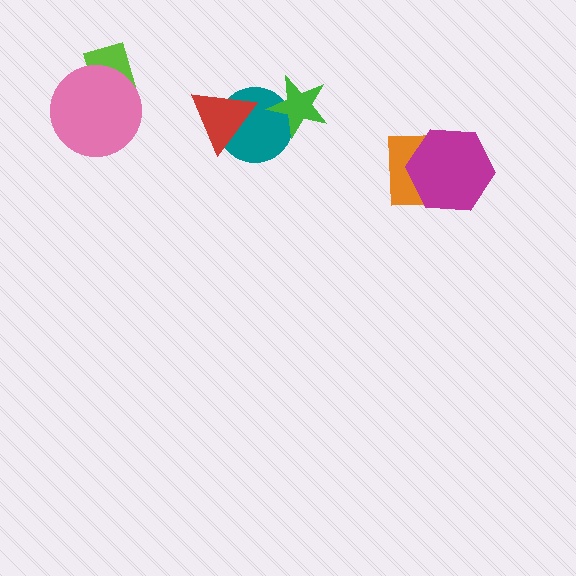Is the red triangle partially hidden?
No, no other shape covers it.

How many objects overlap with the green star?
1 object overlaps with the green star.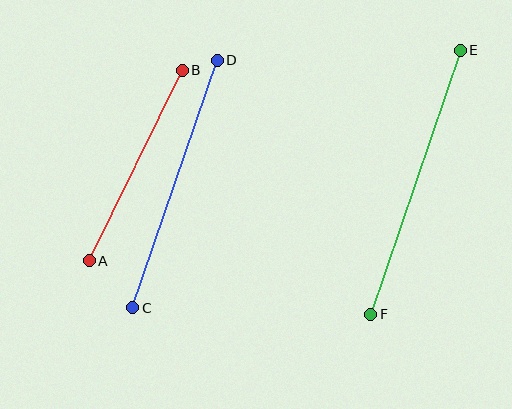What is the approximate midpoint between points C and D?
The midpoint is at approximately (175, 184) pixels.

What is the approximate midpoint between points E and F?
The midpoint is at approximately (415, 182) pixels.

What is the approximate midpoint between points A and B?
The midpoint is at approximately (136, 165) pixels.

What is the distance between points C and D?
The distance is approximately 262 pixels.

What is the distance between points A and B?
The distance is approximately 212 pixels.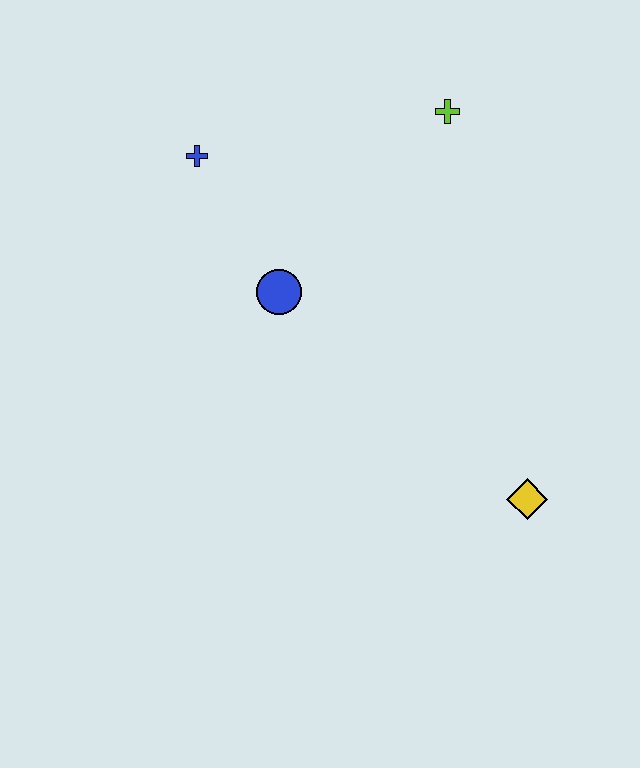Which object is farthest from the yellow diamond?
The blue cross is farthest from the yellow diamond.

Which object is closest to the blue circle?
The blue cross is closest to the blue circle.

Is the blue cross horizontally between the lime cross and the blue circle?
No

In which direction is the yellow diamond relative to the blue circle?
The yellow diamond is to the right of the blue circle.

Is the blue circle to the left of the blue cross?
No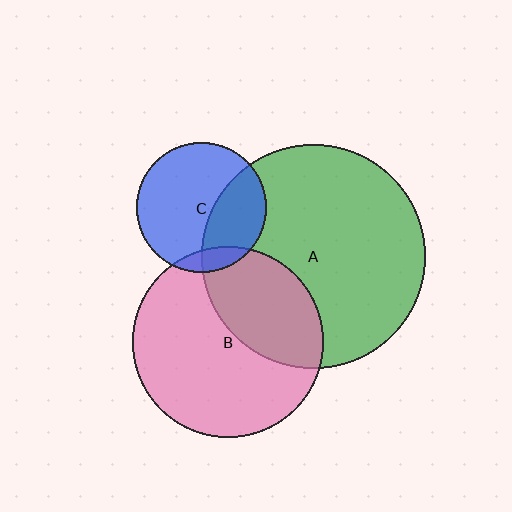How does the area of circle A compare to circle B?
Approximately 1.4 times.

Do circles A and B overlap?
Yes.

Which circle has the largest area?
Circle A (green).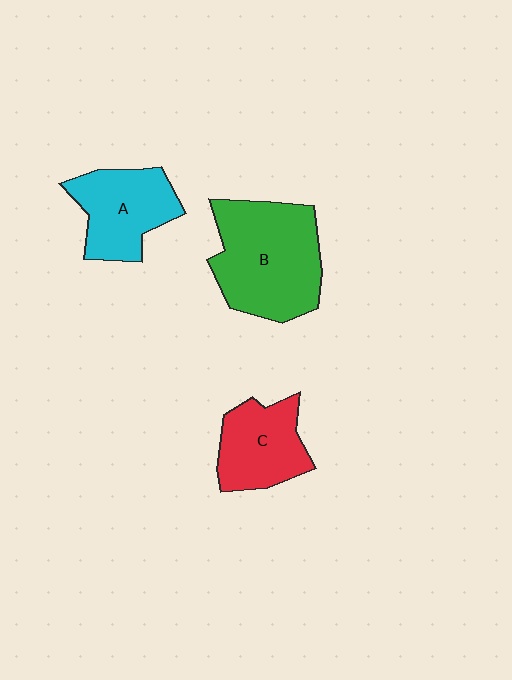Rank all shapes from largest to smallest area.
From largest to smallest: B (green), A (cyan), C (red).